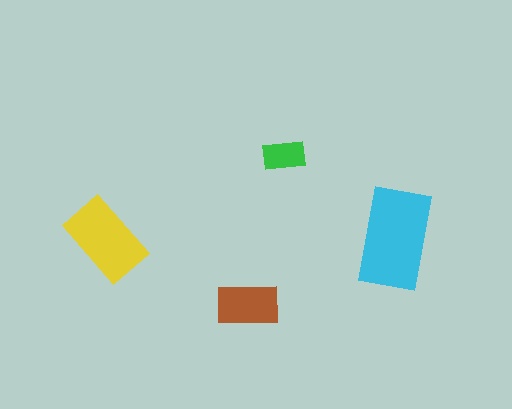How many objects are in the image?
There are 4 objects in the image.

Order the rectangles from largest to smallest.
the cyan one, the yellow one, the brown one, the green one.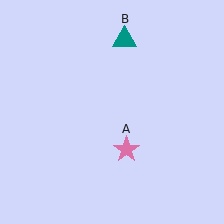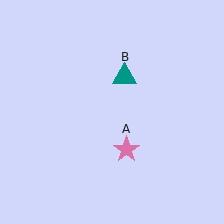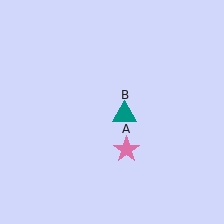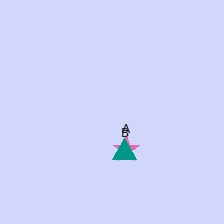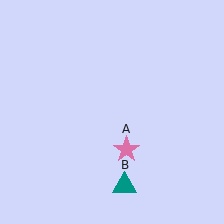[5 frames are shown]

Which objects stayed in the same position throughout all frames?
Pink star (object A) remained stationary.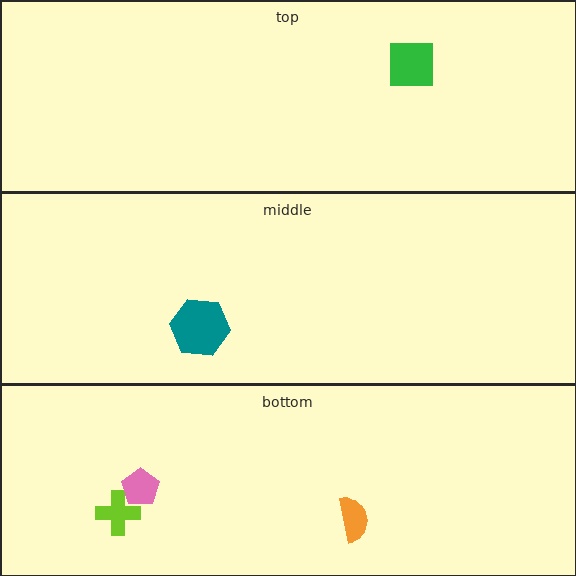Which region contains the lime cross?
The bottom region.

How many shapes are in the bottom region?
3.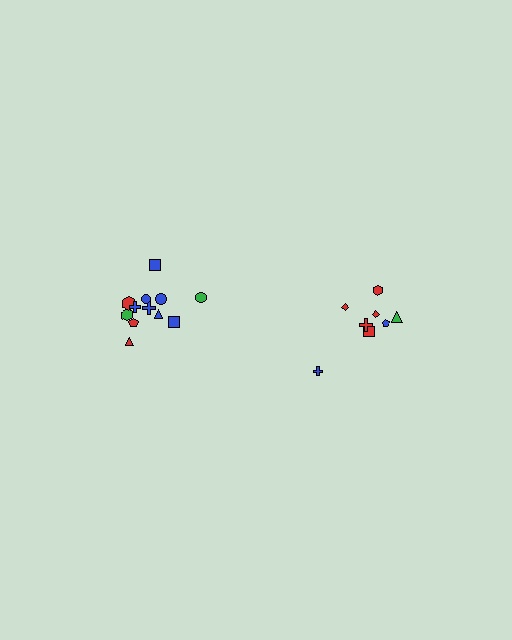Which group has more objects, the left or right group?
The left group.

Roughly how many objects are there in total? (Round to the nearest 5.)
Roughly 20 objects in total.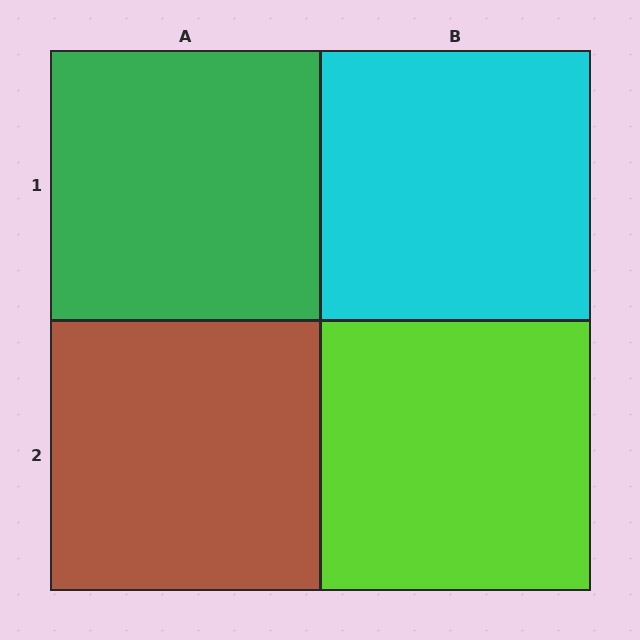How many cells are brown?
1 cell is brown.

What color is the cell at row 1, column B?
Cyan.